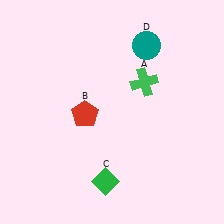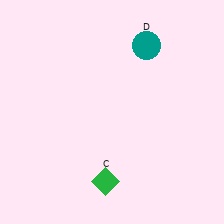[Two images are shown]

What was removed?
The green cross (A), the red pentagon (B) were removed in Image 2.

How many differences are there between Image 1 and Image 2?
There are 2 differences between the two images.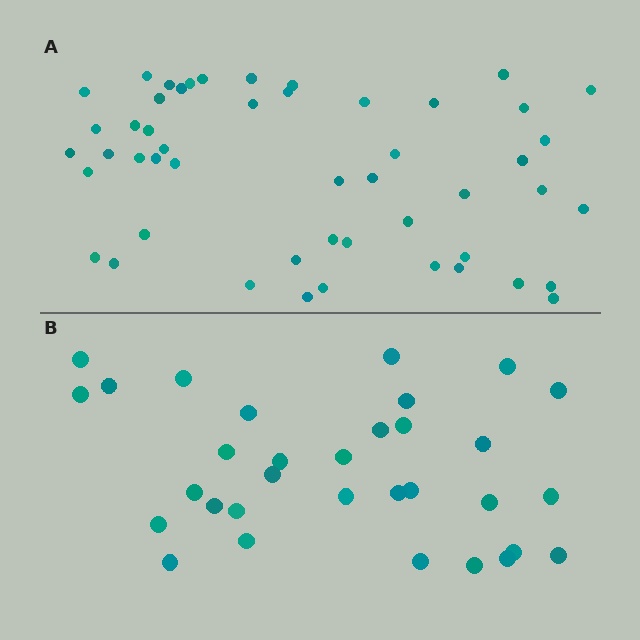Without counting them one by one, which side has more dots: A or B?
Region A (the top region) has more dots.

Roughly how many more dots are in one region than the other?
Region A has approximately 20 more dots than region B.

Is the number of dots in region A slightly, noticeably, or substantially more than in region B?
Region A has substantially more. The ratio is roughly 1.6 to 1.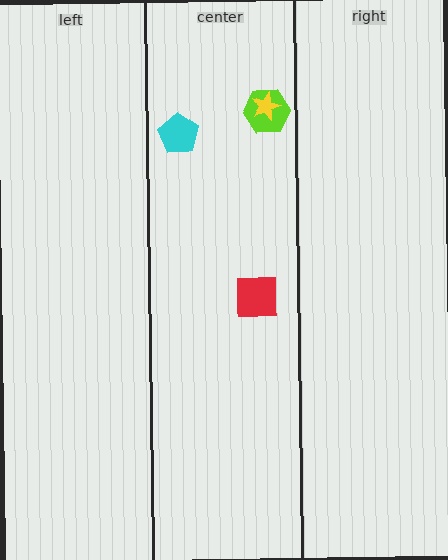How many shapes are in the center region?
4.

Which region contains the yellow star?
The center region.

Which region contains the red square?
The center region.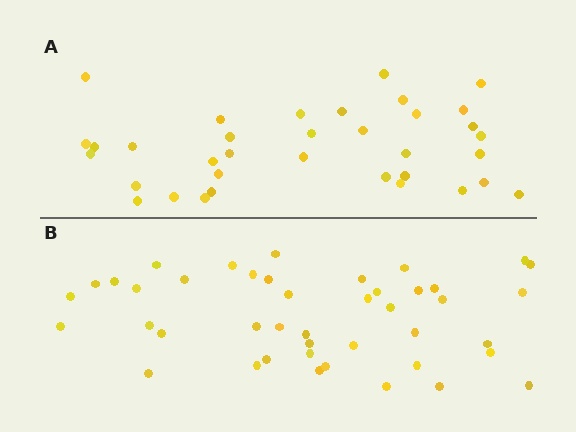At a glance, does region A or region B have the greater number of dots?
Region B (the bottom region) has more dots.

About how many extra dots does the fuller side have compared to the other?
Region B has roughly 8 or so more dots than region A.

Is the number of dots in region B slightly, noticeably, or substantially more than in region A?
Region B has only slightly more — the two regions are fairly close. The ratio is roughly 1.2 to 1.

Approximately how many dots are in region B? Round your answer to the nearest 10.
About 40 dots. (The exact count is 43, which rounds to 40.)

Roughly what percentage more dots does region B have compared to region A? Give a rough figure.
About 25% more.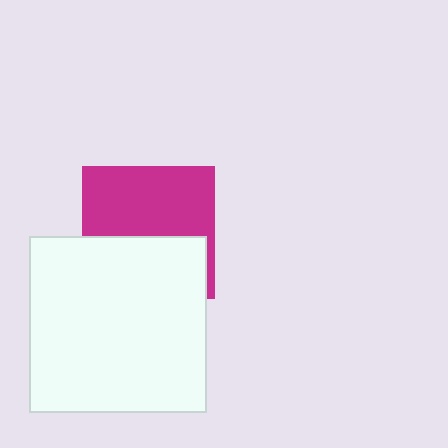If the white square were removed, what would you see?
You would see the complete magenta square.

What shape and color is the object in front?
The object in front is a white square.